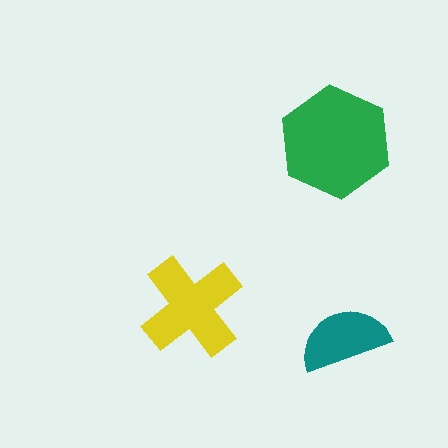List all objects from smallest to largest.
The teal semicircle, the yellow cross, the green hexagon.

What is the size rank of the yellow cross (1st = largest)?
2nd.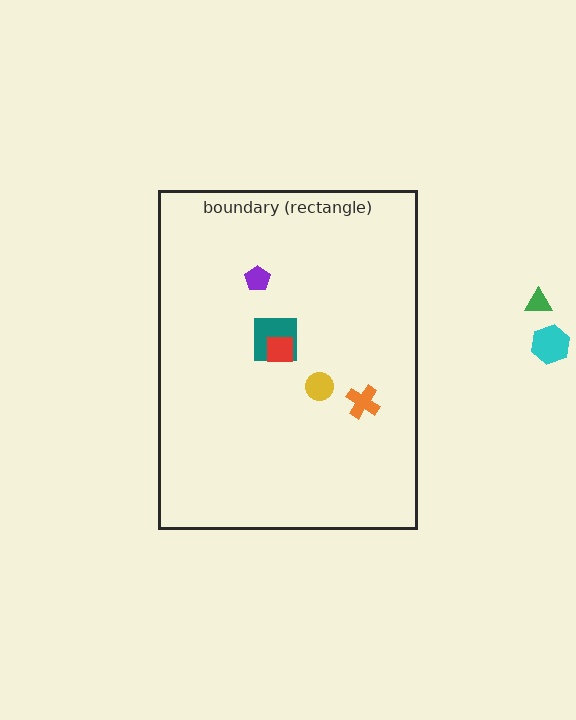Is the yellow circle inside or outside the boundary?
Inside.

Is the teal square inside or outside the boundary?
Inside.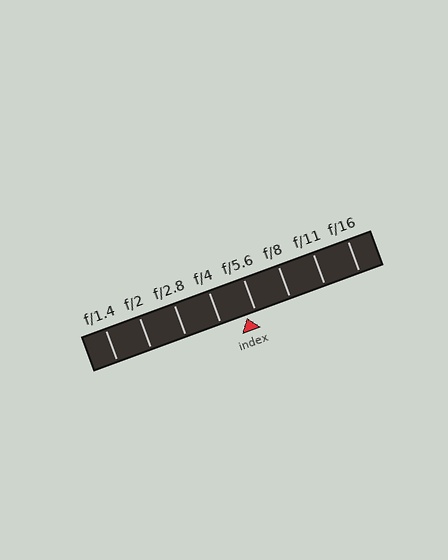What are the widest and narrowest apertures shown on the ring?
The widest aperture shown is f/1.4 and the narrowest is f/16.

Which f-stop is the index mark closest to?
The index mark is closest to f/5.6.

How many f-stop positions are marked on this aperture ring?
There are 8 f-stop positions marked.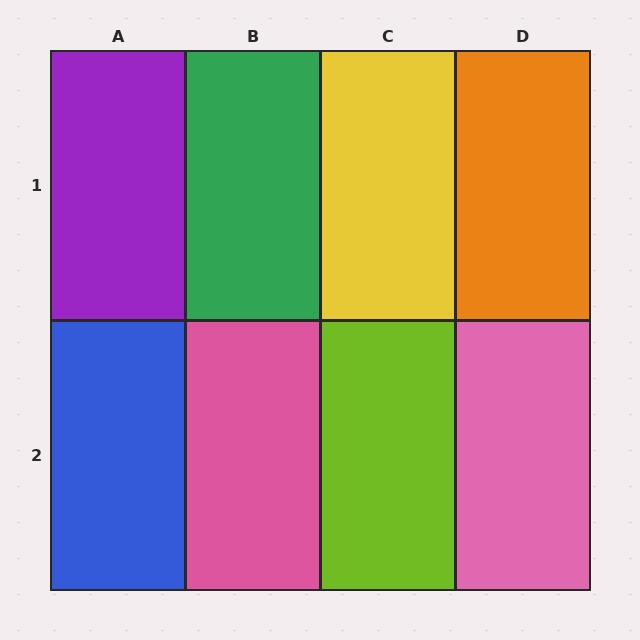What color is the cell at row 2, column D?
Pink.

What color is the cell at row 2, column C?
Lime.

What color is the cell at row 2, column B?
Pink.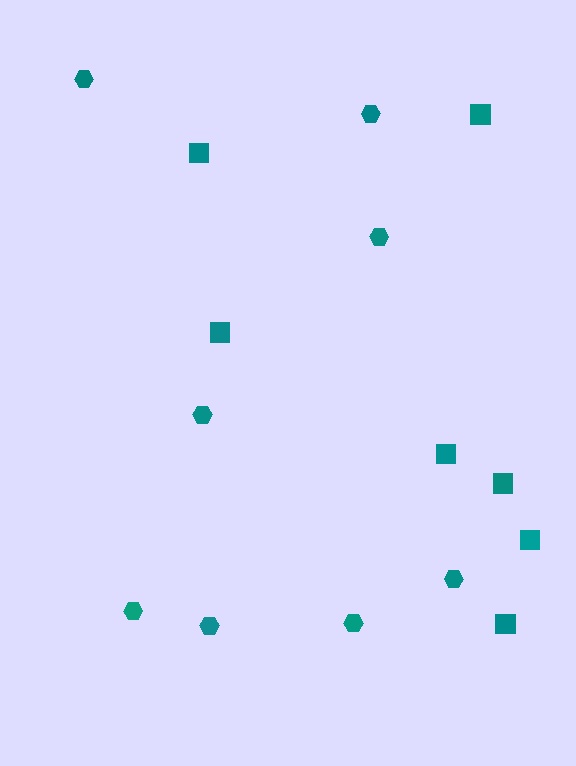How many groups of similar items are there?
There are 2 groups: one group of hexagons (8) and one group of squares (7).